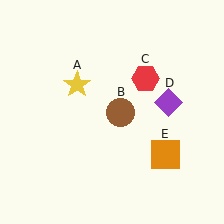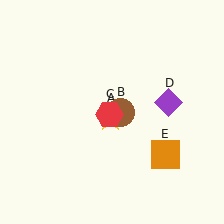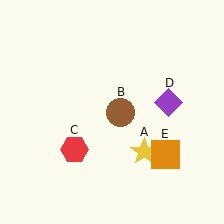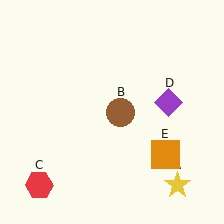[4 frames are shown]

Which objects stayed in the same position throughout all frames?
Brown circle (object B) and purple diamond (object D) and orange square (object E) remained stationary.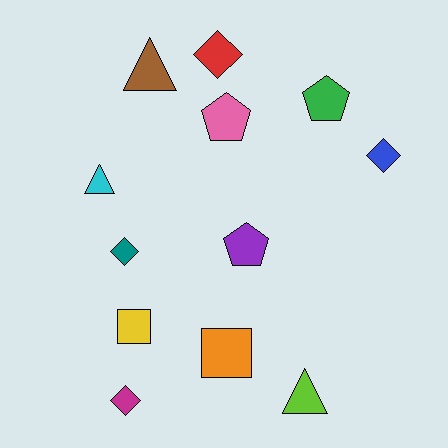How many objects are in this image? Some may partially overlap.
There are 12 objects.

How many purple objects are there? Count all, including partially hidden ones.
There is 1 purple object.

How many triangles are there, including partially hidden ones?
There are 3 triangles.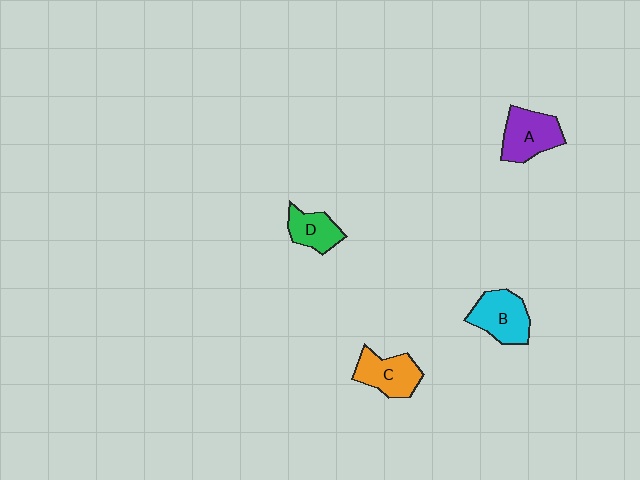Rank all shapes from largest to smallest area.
From largest to smallest: A (purple), B (cyan), C (orange), D (green).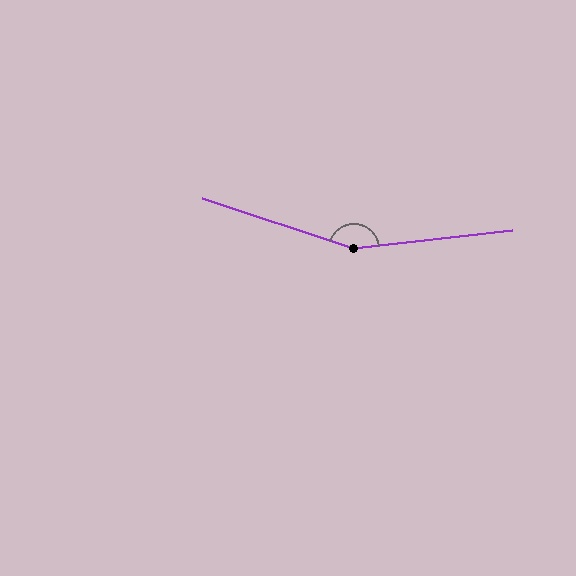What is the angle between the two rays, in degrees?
Approximately 155 degrees.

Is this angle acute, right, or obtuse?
It is obtuse.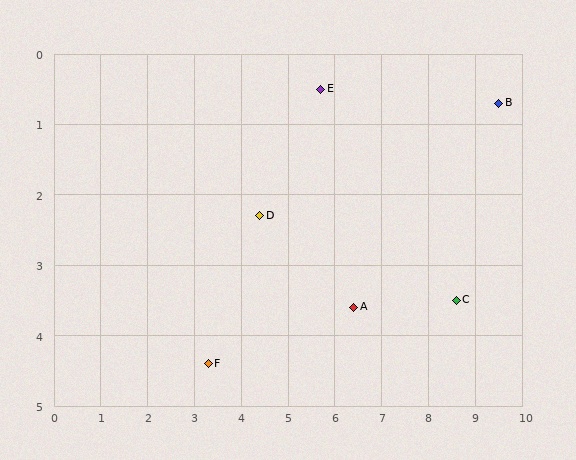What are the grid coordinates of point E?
Point E is at approximately (5.7, 0.5).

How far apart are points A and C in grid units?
Points A and C are about 2.2 grid units apart.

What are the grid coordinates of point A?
Point A is at approximately (6.4, 3.6).